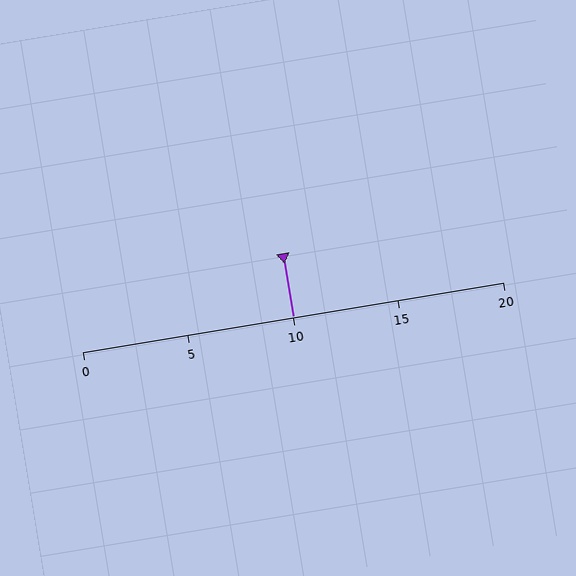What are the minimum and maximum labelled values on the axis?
The axis runs from 0 to 20.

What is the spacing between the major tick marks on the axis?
The major ticks are spaced 5 apart.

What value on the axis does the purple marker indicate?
The marker indicates approximately 10.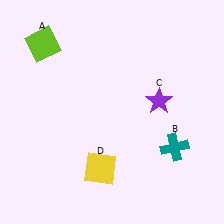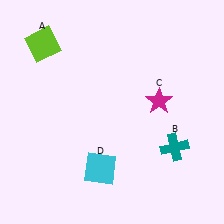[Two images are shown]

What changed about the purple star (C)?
In Image 1, C is purple. In Image 2, it changed to magenta.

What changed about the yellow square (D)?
In Image 1, D is yellow. In Image 2, it changed to cyan.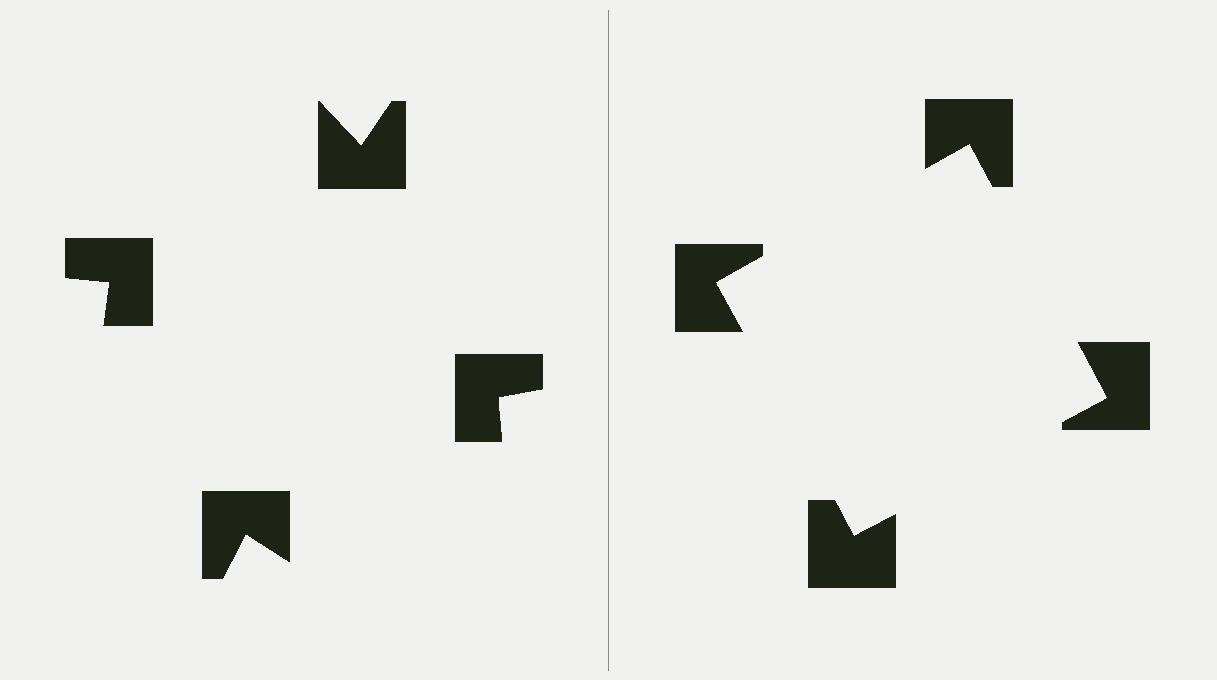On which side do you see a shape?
An illusory square appears on the right side. On the left side the wedge cuts are rotated, so no coherent shape forms.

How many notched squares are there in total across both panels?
8 — 4 on each side.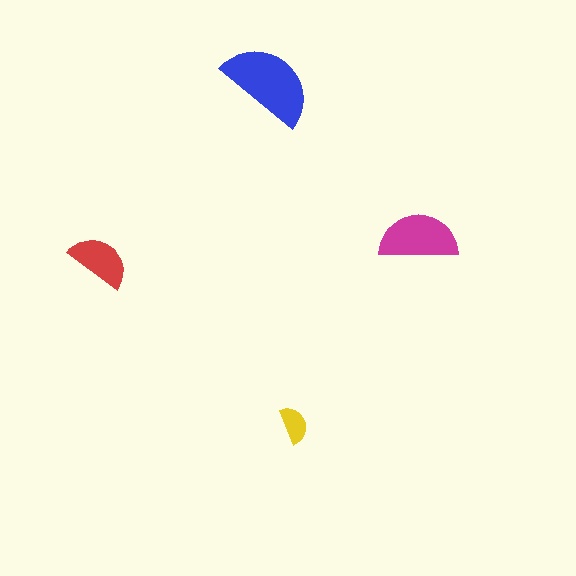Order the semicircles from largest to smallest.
the blue one, the magenta one, the red one, the yellow one.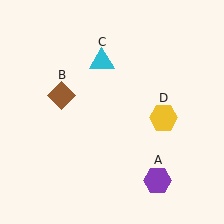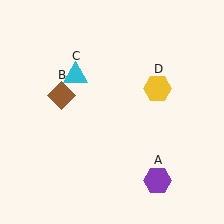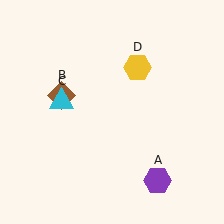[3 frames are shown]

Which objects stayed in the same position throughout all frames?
Purple hexagon (object A) and brown diamond (object B) remained stationary.